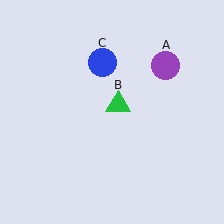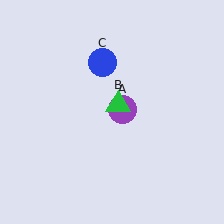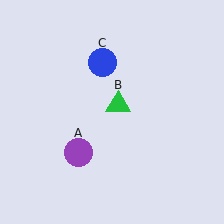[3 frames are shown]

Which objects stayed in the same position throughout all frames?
Green triangle (object B) and blue circle (object C) remained stationary.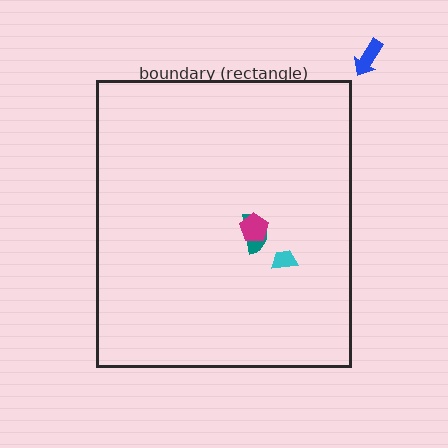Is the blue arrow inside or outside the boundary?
Outside.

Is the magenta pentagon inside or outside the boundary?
Inside.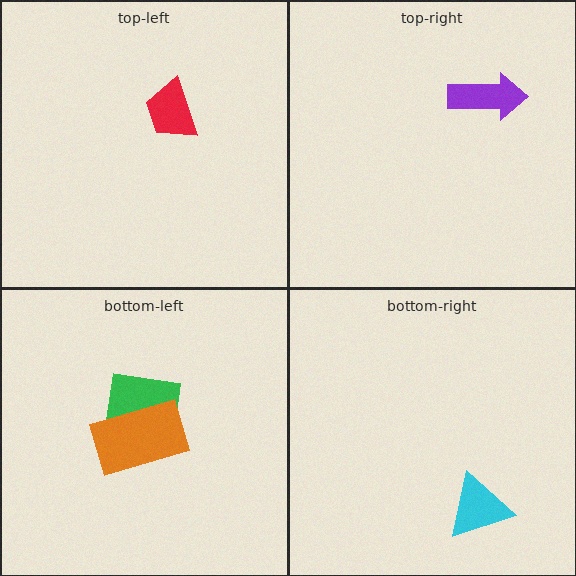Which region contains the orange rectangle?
The bottom-left region.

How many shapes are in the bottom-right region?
1.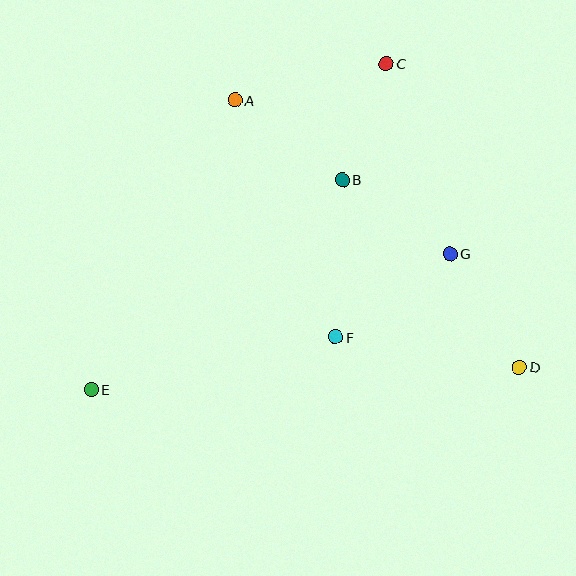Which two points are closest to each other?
Points B and C are closest to each other.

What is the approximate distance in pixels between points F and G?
The distance between F and G is approximately 142 pixels.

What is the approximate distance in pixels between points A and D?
The distance between A and D is approximately 391 pixels.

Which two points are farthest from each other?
Points C and E are farthest from each other.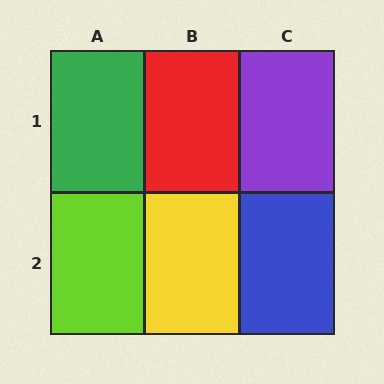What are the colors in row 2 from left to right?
Lime, yellow, blue.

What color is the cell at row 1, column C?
Purple.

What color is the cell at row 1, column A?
Green.